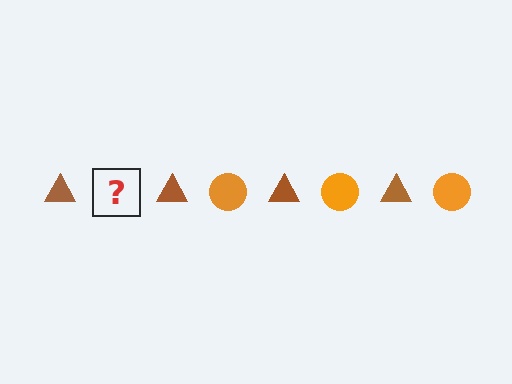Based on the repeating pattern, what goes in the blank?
The blank should be an orange circle.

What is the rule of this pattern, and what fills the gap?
The rule is that the pattern alternates between brown triangle and orange circle. The gap should be filled with an orange circle.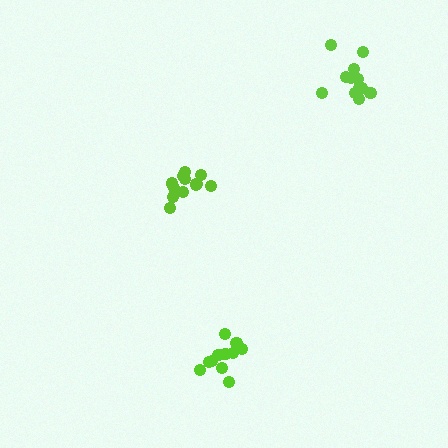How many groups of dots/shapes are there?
There are 3 groups.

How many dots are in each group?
Group 1: 13 dots, Group 2: 12 dots, Group 3: 12 dots (37 total).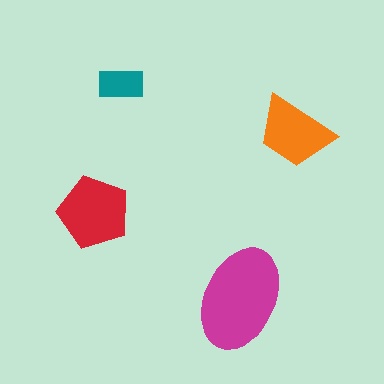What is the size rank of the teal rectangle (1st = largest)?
4th.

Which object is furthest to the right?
The orange trapezoid is rightmost.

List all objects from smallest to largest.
The teal rectangle, the orange trapezoid, the red pentagon, the magenta ellipse.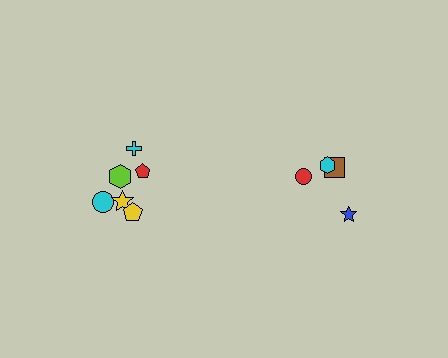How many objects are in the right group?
There are 4 objects.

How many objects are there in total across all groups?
There are 10 objects.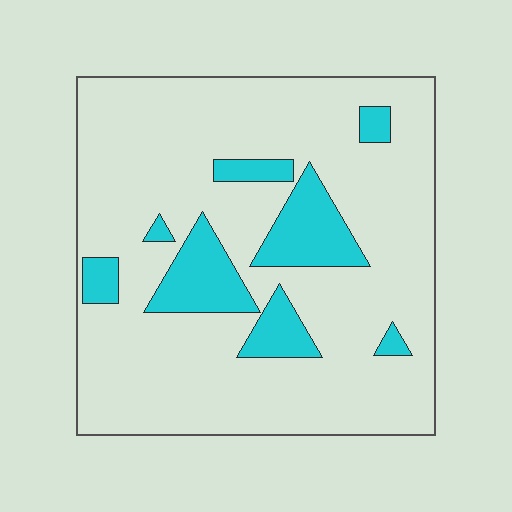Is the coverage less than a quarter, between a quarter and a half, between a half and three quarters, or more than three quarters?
Less than a quarter.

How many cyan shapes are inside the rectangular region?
8.